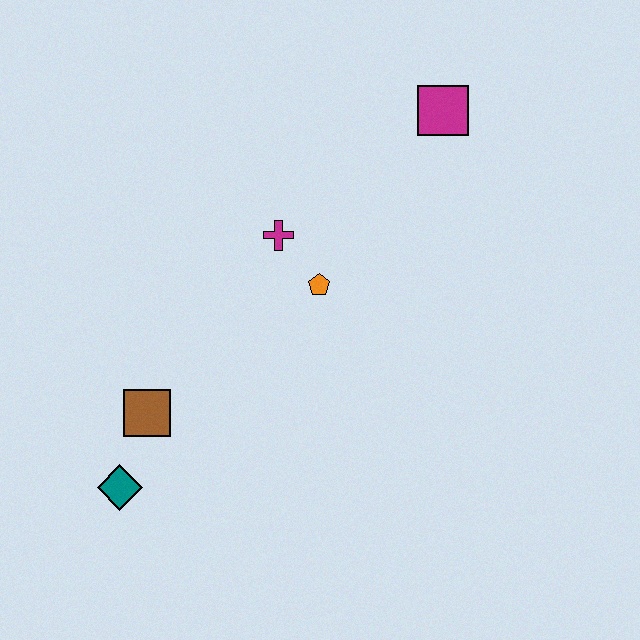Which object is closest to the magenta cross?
The orange pentagon is closest to the magenta cross.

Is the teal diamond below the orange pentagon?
Yes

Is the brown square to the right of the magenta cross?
No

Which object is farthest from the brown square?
The magenta square is farthest from the brown square.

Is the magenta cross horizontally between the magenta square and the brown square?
Yes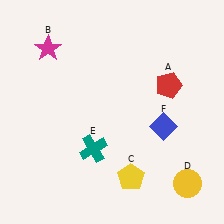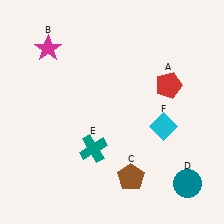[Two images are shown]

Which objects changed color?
C changed from yellow to brown. D changed from yellow to teal. F changed from blue to cyan.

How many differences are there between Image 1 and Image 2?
There are 3 differences between the two images.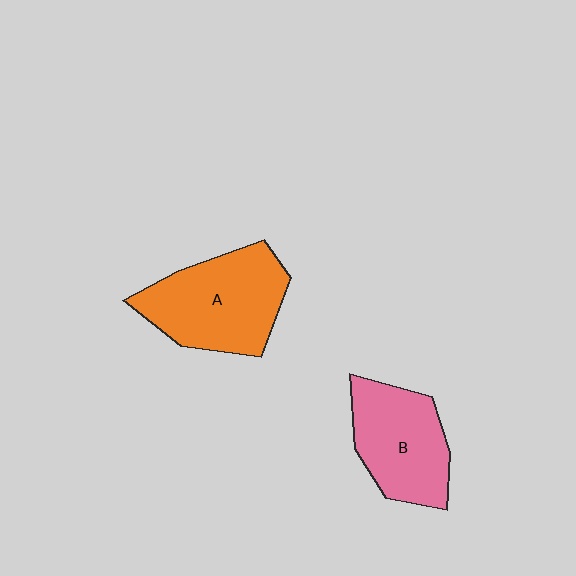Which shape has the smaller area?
Shape B (pink).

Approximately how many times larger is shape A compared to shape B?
Approximately 1.2 times.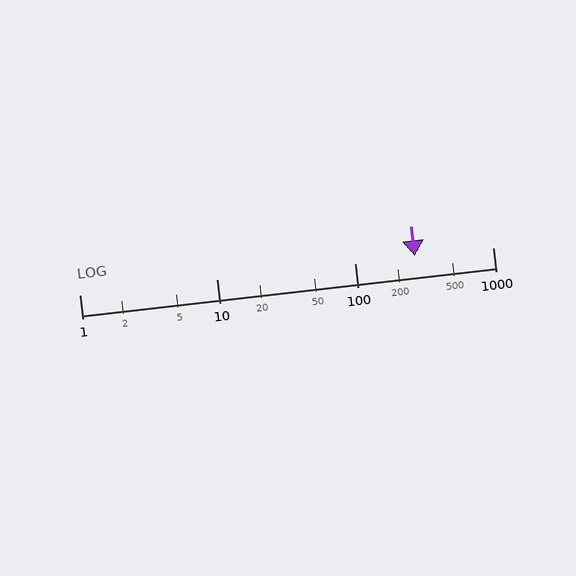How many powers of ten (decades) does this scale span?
The scale spans 3 decades, from 1 to 1000.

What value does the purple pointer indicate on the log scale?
The pointer indicates approximately 270.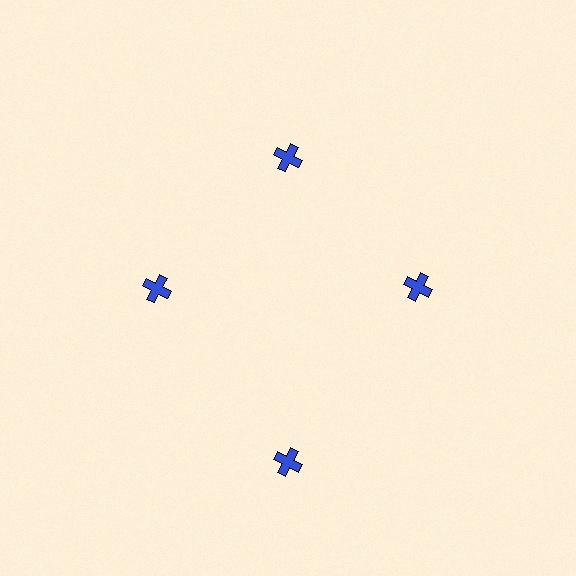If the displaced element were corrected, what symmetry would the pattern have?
It would have 4-fold rotational symmetry — the pattern would map onto itself every 90 degrees.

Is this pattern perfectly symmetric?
No. The 4 blue crosses are arranged in a ring, but one element near the 6 o'clock position is pushed outward from the center, breaking the 4-fold rotational symmetry.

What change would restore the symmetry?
The symmetry would be restored by moving it inward, back onto the ring so that all 4 crosses sit at equal angles and equal distance from the center.